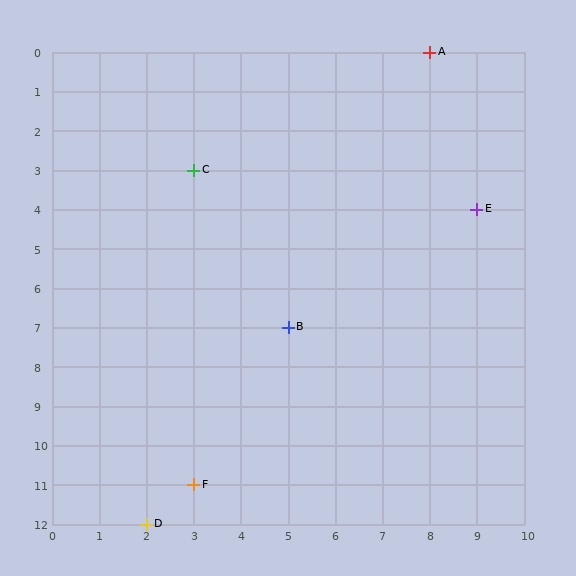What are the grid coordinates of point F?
Point F is at grid coordinates (3, 11).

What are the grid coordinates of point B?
Point B is at grid coordinates (5, 7).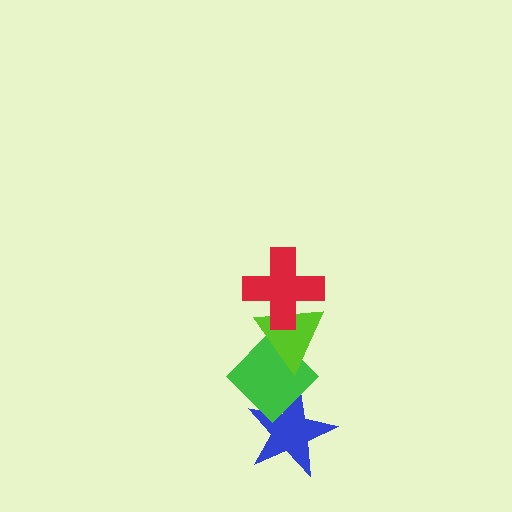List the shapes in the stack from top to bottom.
From top to bottom: the red cross, the lime triangle, the green diamond, the blue star.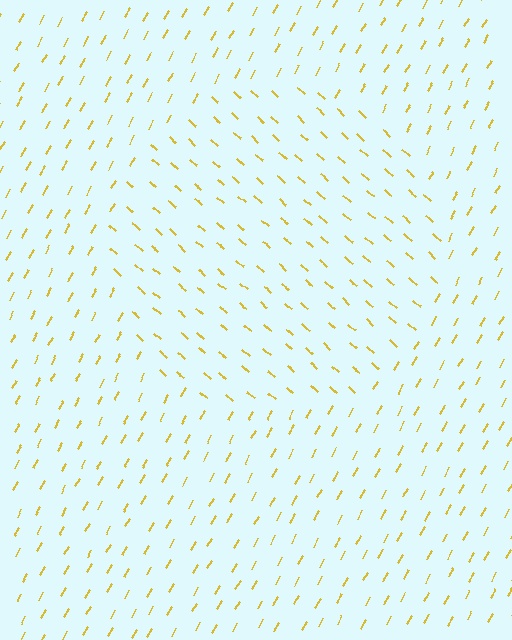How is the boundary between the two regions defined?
The boundary is defined purely by a change in line orientation (approximately 76 degrees difference). All lines are the same color and thickness.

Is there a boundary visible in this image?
Yes, there is a texture boundary formed by a change in line orientation.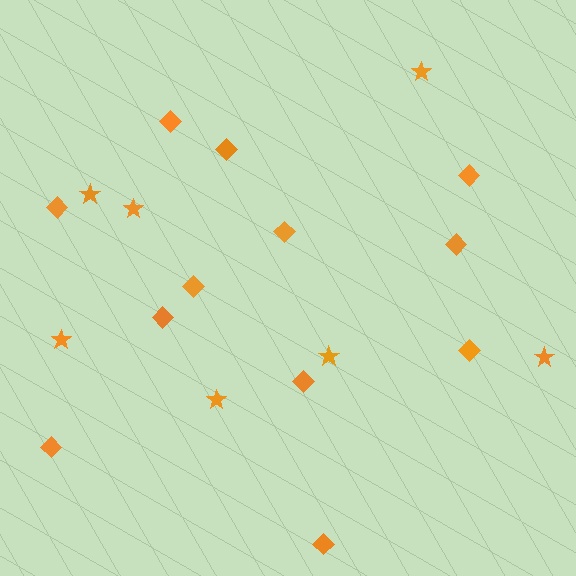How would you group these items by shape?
There are 2 groups: one group of diamonds (12) and one group of stars (7).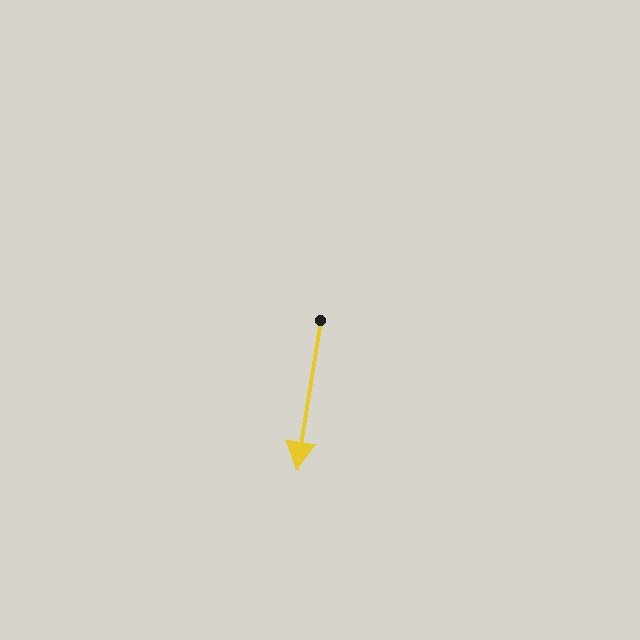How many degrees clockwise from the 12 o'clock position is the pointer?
Approximately 189 degrees.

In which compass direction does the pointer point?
South.